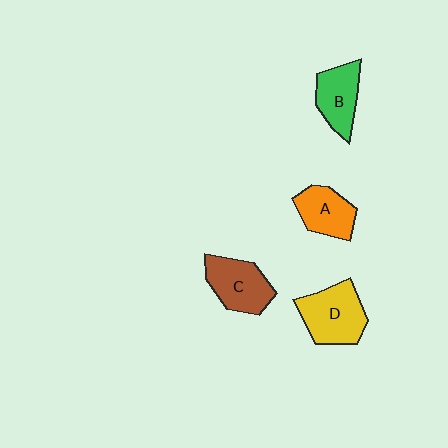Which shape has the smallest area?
Shape A (orange).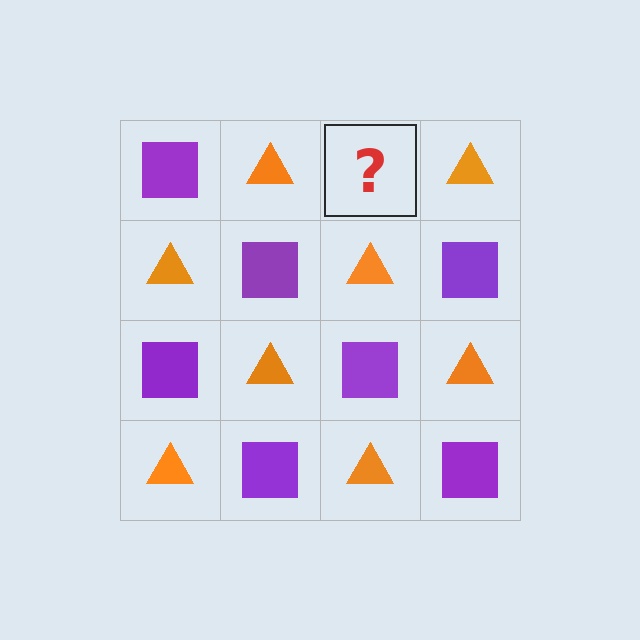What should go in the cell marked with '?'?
The missing cell should contain a purple square.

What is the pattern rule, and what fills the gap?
The rule is that it alternates purple square and orange triangle in a checkerboard pattern. The gap should be filled with a purple square.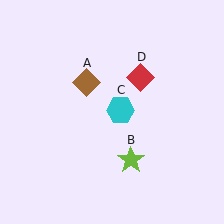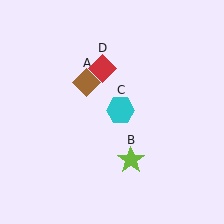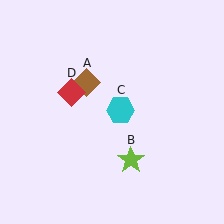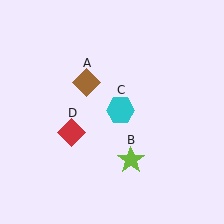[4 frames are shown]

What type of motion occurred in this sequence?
The red diamond (object D) rotated counterclockwise around the center of the scene.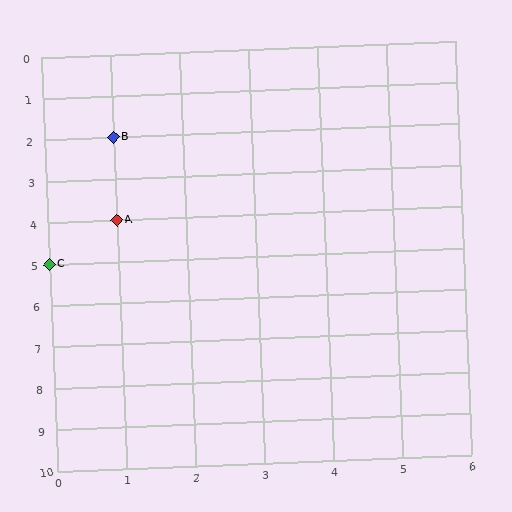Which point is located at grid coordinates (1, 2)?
Point B is at (1, 2).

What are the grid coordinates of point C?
Point C is at grid coordinates (0, 5).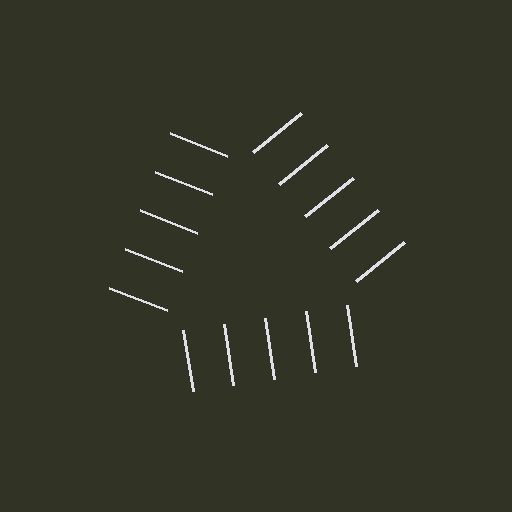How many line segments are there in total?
15 — 5 along each of the 3 edges.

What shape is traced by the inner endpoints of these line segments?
An illusory triangle — the line segments terminate on its edges but no continuous stroke is drawn.